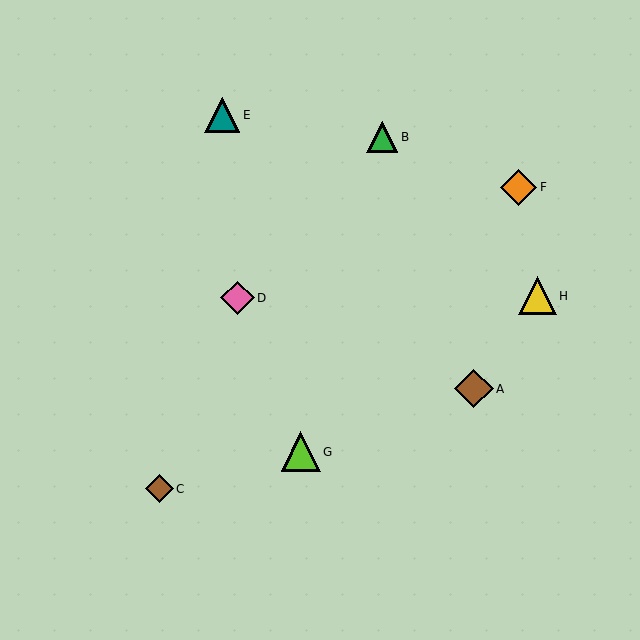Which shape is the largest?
The lime triangle (labeled G) is the largest.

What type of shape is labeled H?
Shape H is a yellow triangle.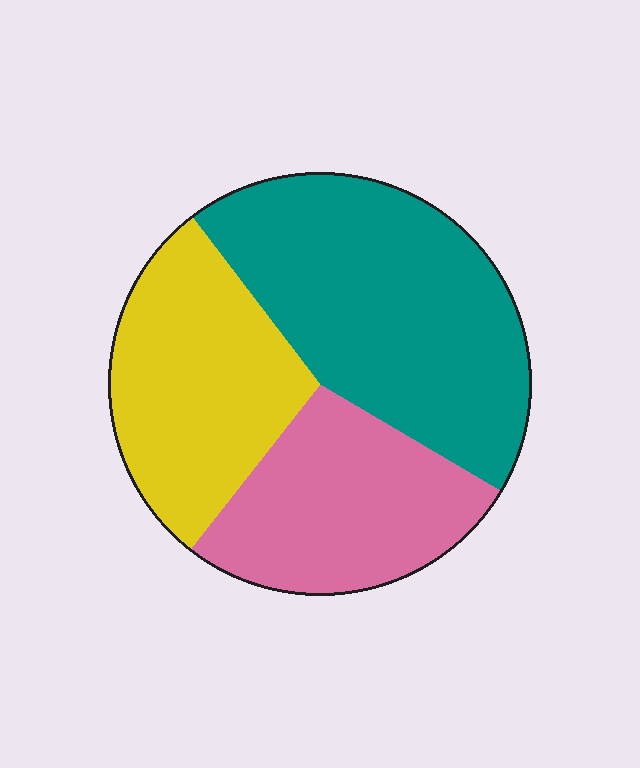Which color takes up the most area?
Teal, at roughly 45%.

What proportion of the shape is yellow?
Yellow takes up between a quarter and a half of the shape.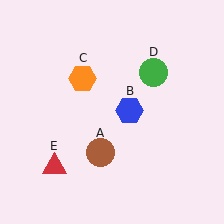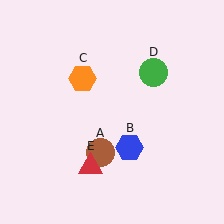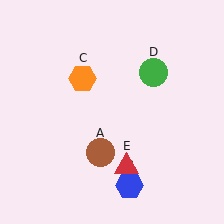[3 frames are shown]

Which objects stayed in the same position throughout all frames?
Brown circle (object A) and orange hexagon (object C) and green circle (object D) remained stationary.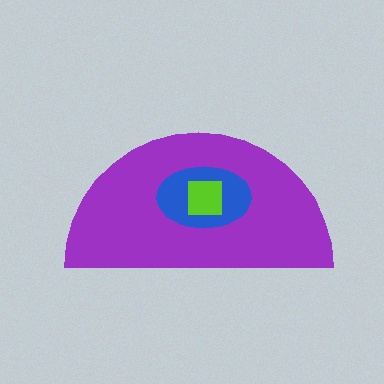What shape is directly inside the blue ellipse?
The lime square.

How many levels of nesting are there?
3.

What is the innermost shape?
The lime square.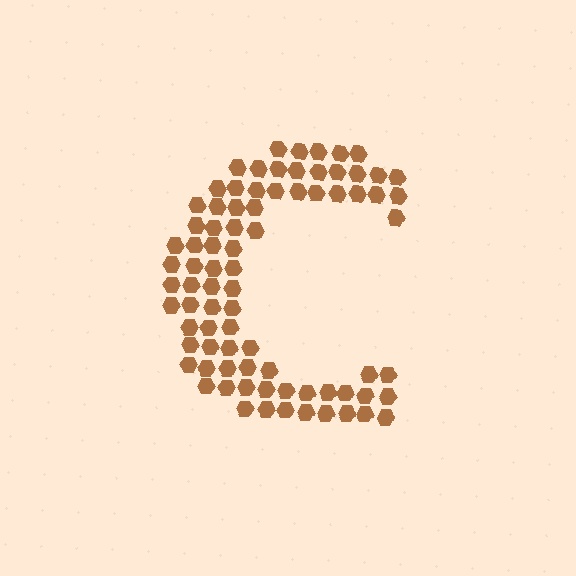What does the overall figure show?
The overall figure shows the letter C.